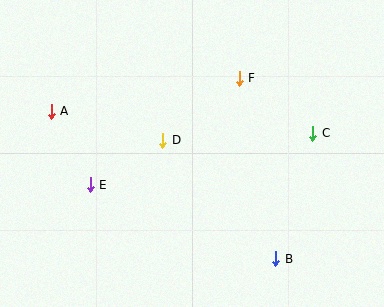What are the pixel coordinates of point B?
Point B is at (276, 259).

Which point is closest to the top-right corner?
Point C is closest to the top-right corner.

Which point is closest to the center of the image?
Point D at (163, 140) is closest to the center.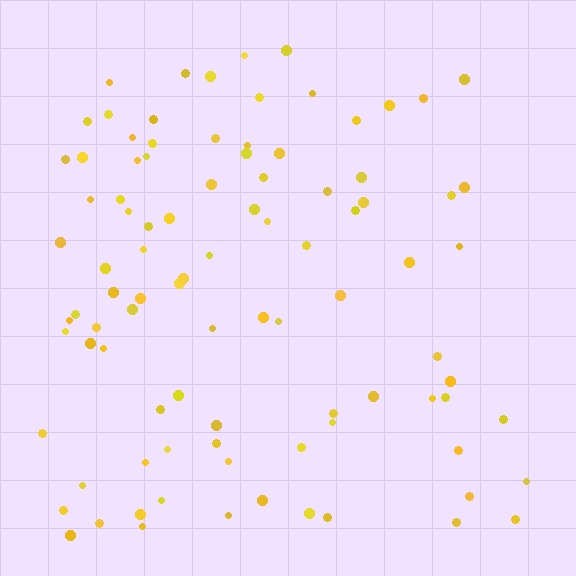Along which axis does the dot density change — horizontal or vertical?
Horizontal.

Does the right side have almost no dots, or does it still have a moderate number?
Still a moderate number, just noticeably fewer than the left.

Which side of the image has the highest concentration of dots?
The left.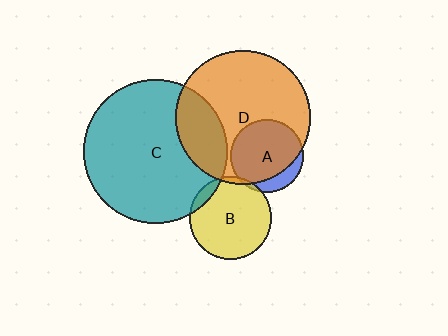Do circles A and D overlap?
Yes.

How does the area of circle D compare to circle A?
Approximately 3.4 times.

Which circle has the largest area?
Circle C (teal).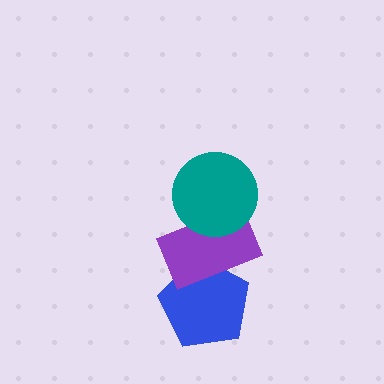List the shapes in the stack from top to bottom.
From top to bottom: the teal circle, the purple rectangle, the blue pentagon.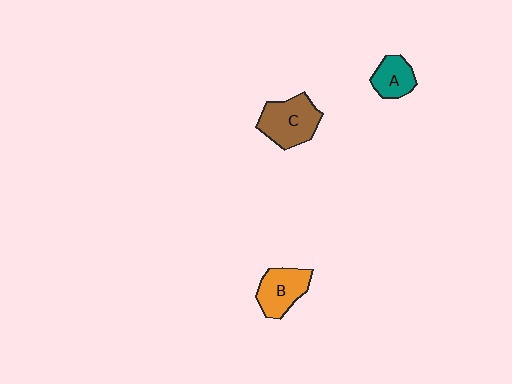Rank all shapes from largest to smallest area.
From largest to smallest: C (brown), B (orange), A (teal).